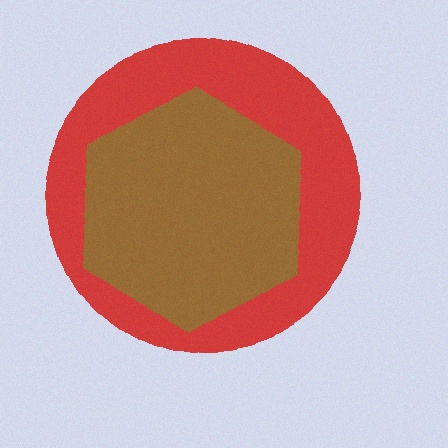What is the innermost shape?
The brown hexagon.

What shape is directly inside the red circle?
The brown hexagon.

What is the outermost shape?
The red circle.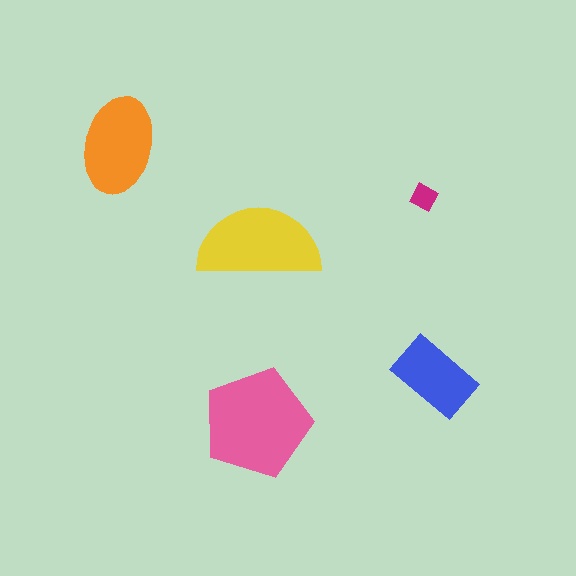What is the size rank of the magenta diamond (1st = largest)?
5th.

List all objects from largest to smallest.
The pink pentagon, the yellow semicircle, the orange ellipse, the blue rectangle, the magenta diamond.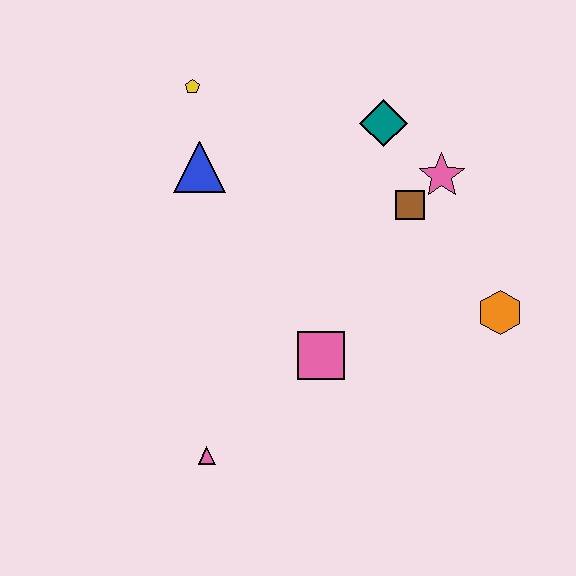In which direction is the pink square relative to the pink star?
The pink square is below the pink star.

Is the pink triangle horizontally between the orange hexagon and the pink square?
No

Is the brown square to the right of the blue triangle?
Yes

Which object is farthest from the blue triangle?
The orange hexagon is farthest from the blue triangle.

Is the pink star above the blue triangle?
No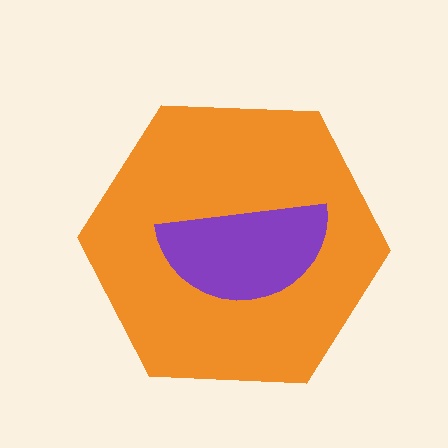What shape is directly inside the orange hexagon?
The purple semicircle.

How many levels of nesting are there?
2.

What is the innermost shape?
The purple semicircle.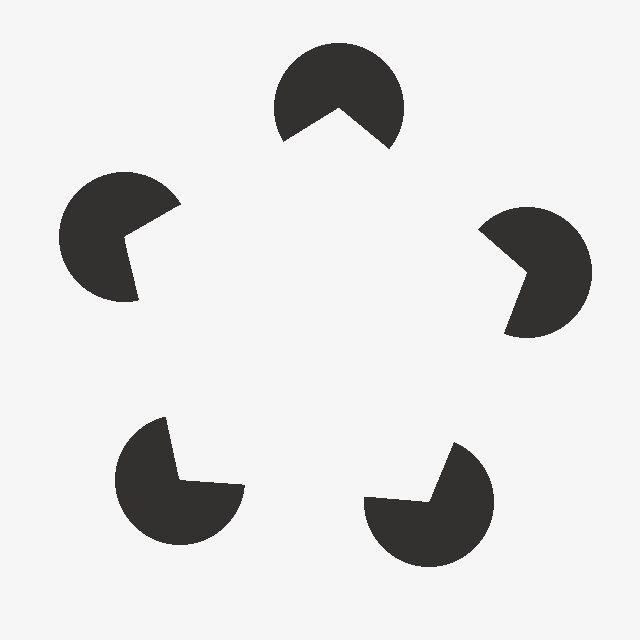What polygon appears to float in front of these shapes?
An illusory pentagon — its edges are inferred from the aligned wedge cuts in the pac-man discs, not physically drawn.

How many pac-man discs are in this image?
There are 5 — one at each vertex of the illusory pentagon.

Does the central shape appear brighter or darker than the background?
It typically appears slightly brighter than the background, even though no actual brightness change is drawn.